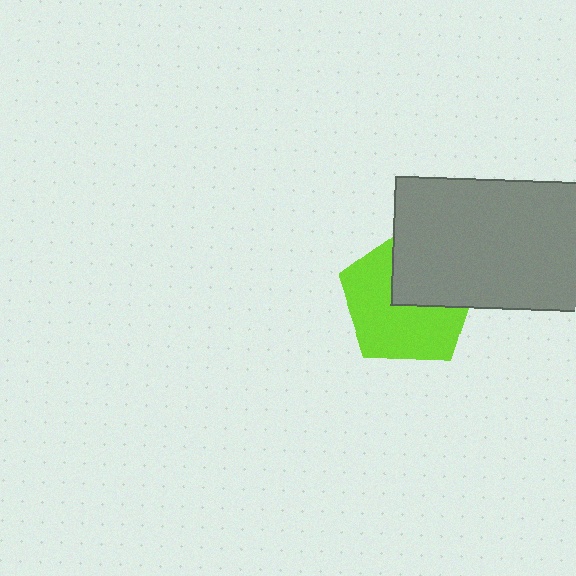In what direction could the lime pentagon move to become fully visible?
The lime pentagon could move toward the lower-left. That would shift it out from behind the gray rectangle entirely.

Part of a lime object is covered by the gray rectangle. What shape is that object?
It is a pentagon.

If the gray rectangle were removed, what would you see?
You would see the complete lime pentagon.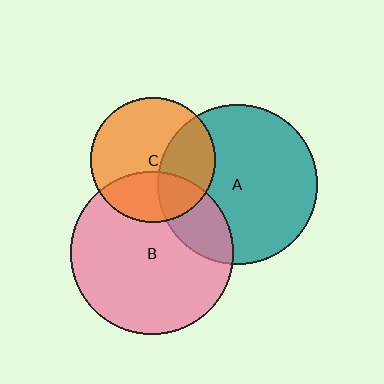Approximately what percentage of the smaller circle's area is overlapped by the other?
Approximately 30%.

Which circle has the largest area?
Circle B (pink).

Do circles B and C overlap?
Yes.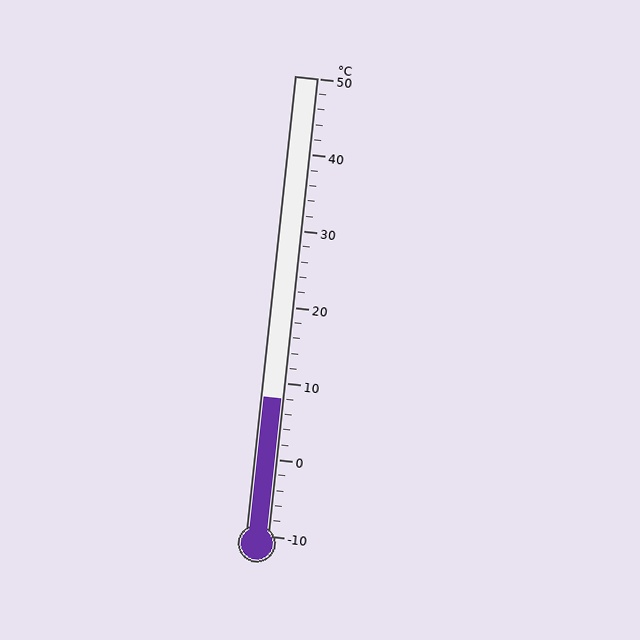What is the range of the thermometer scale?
The thermometer scale ranges from -10°C to 50°C.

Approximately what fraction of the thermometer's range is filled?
The thermometer is filled to approximately 30% of its range.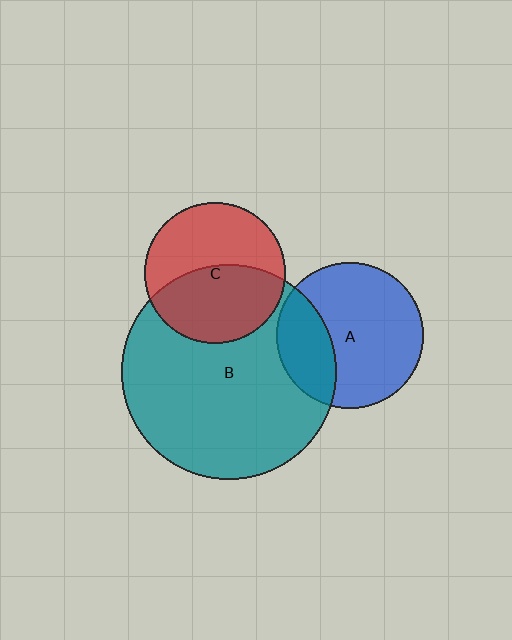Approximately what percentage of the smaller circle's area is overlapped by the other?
Approximately 30%.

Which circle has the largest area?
Circle B (teal).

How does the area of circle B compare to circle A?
Approximately 2.1 times.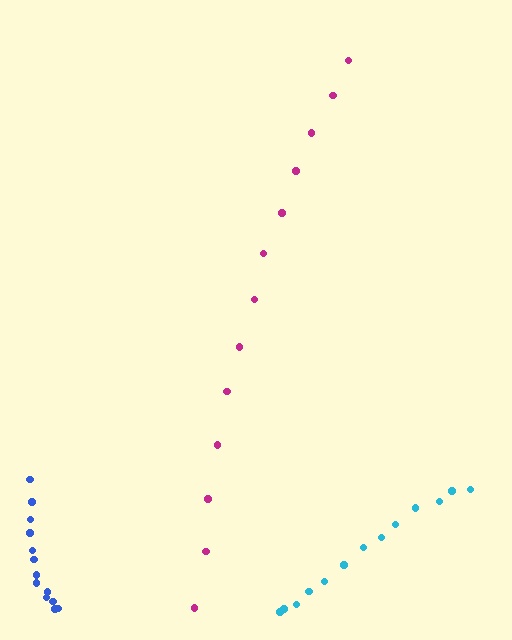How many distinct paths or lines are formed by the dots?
There are 3 distinct paths.